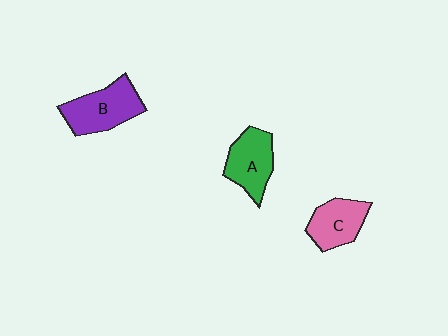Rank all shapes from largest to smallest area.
From largest to smallest: B (purple), A (green), C (pink).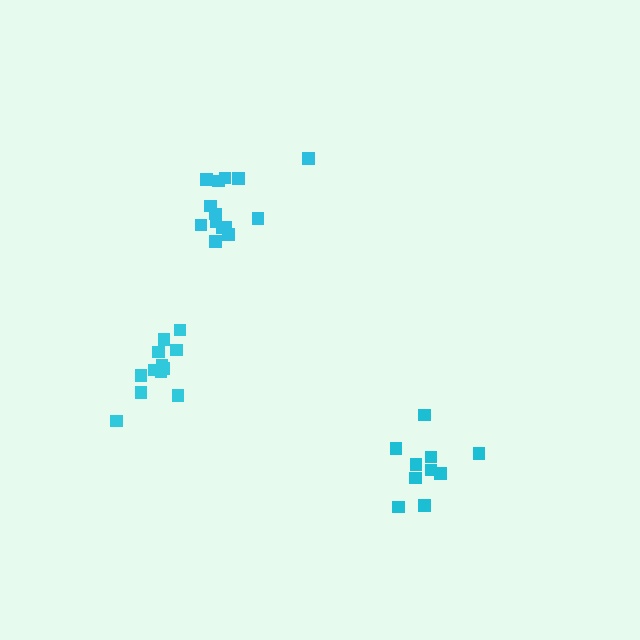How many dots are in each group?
Group 1: 14 dots, Group 2: 12 dots, Group 3: 10 dots (36 total).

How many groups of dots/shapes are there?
There are 3 groups.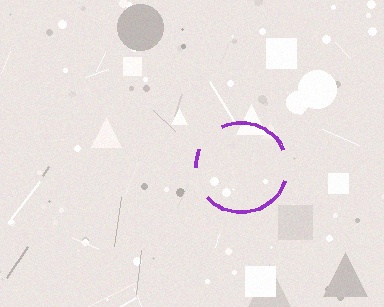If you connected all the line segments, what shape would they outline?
They would outline a circle.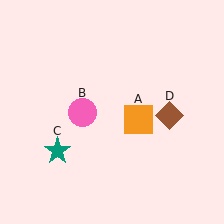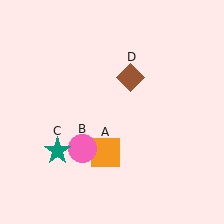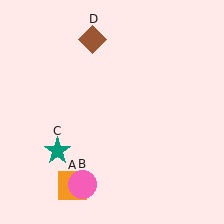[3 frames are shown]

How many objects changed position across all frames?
3 objects changed position: orange square (object A), pink circle (object B), brown diamond (object D).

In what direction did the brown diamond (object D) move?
The brown diamond (object D) moved up and to the left.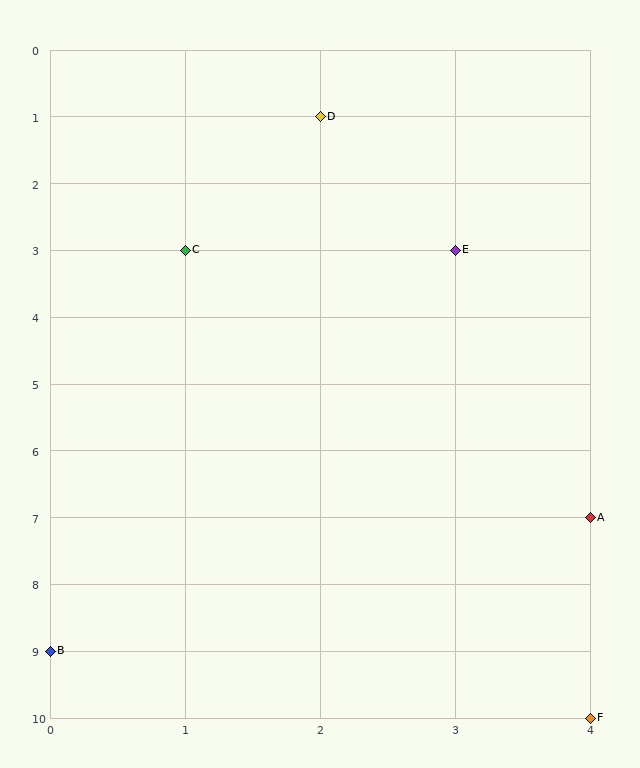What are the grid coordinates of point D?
Point D is at grid coordinates (2, 1).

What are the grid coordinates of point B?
Point B is at grid coordinates (0, 9).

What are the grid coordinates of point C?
Point C is at grid coordinates (1, 3).